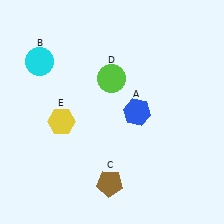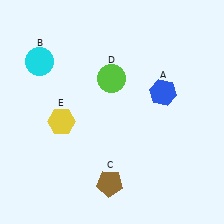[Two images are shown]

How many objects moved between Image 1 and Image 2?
1 object moved between the two images.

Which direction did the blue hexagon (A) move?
The blue hexagon (A) moved right.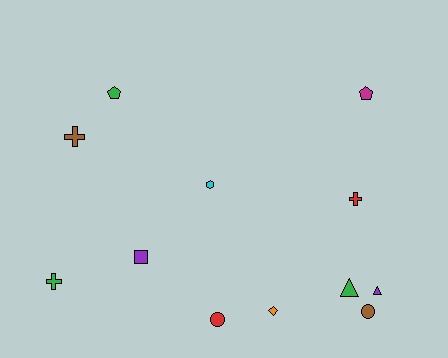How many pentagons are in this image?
There are 2 pentagons.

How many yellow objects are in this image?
There are no yellow objects.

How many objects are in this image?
There are 12 objects.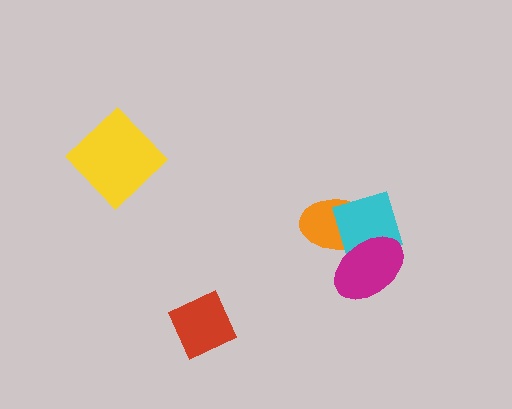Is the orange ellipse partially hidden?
Yes, it is partially covered by another shape.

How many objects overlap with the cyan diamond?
2 objects overlap with the cyan diamond.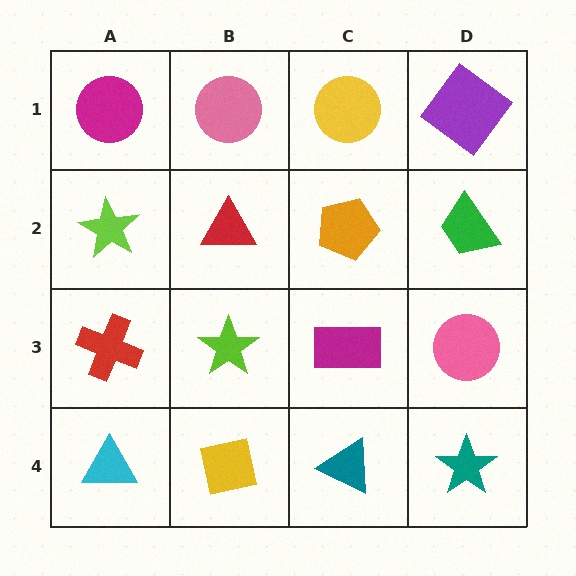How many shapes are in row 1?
4 shapes.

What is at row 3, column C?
A magenta rectangle.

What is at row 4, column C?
A teal triangle.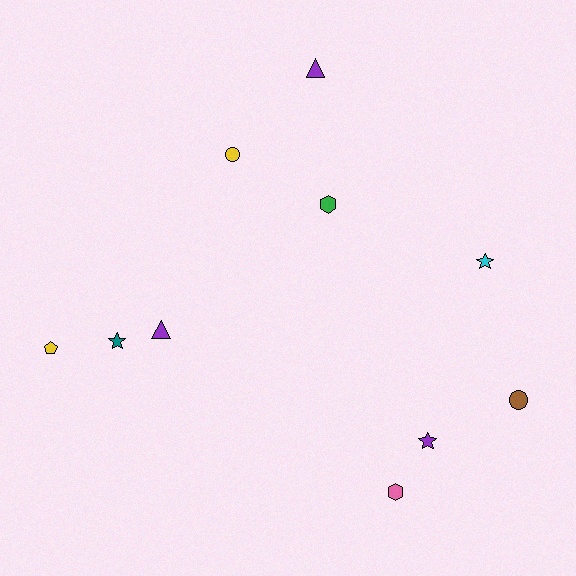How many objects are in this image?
There are 10 objects.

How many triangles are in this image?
There are 2 triangles.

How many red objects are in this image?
There are no red objects.